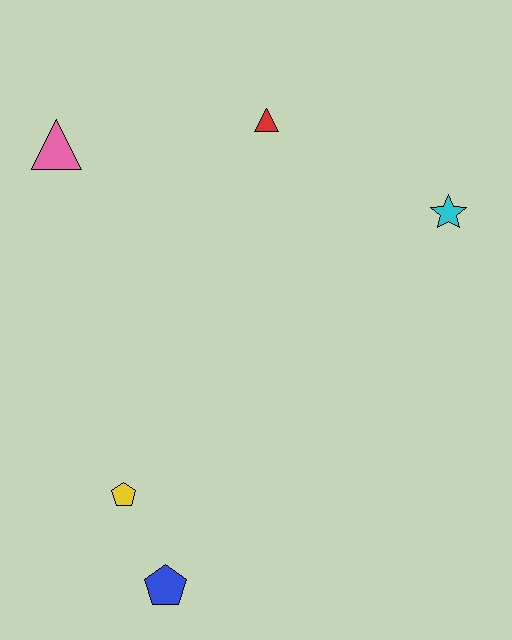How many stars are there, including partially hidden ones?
There is 1 star.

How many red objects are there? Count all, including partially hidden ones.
There is 1 red object.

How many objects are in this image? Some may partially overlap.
There are 5 objects.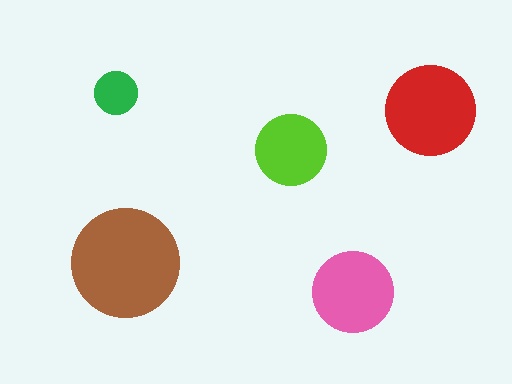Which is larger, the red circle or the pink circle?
The red one.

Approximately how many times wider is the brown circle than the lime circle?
About 1.5 times wider.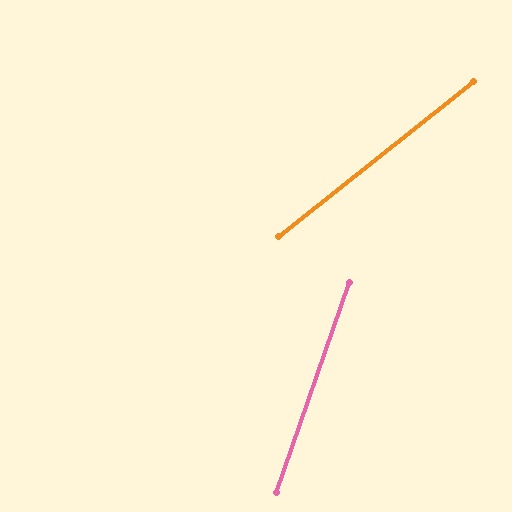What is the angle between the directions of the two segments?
Approximately 32 degrees.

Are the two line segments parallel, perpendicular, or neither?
Neither parallel nor perpendicular — they differ by about 32°.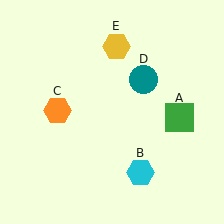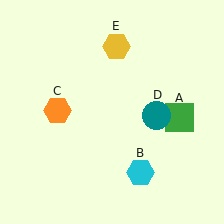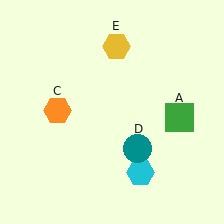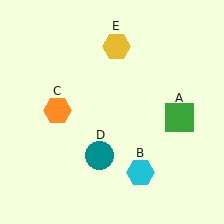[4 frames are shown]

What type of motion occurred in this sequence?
The teal circle (object D) rotated clockwise around the center of the scene.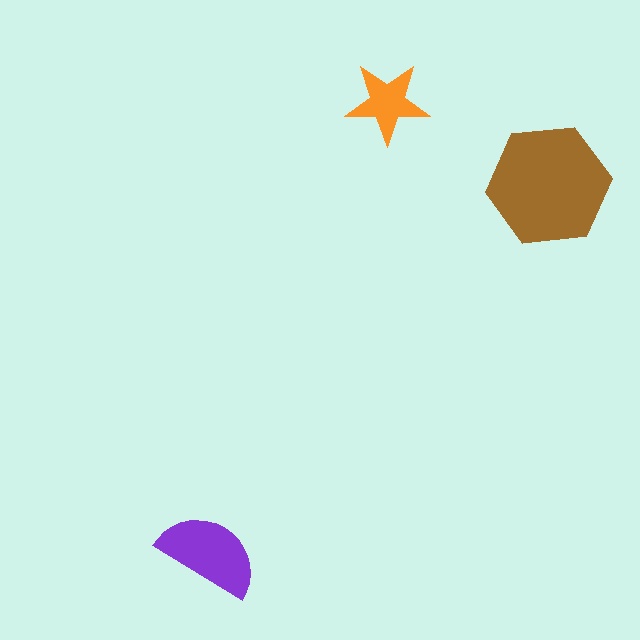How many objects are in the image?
There are 3 objects in the image.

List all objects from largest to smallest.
The brown hexagon, the purple semicircle, the orange star.